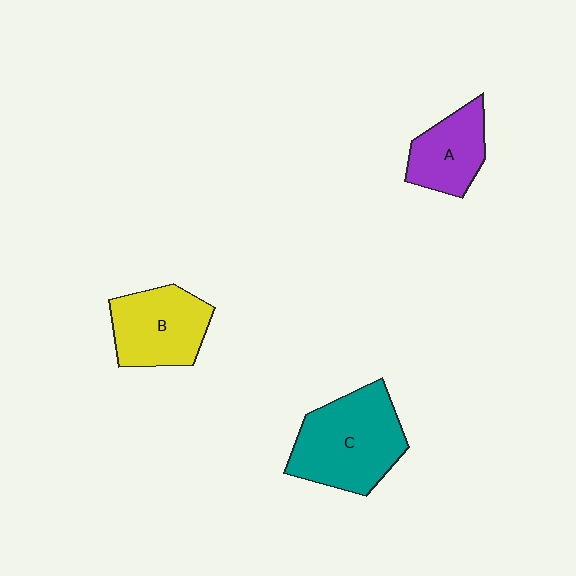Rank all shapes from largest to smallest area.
From largest to smallest: C (teal), B (yellow), A (purple).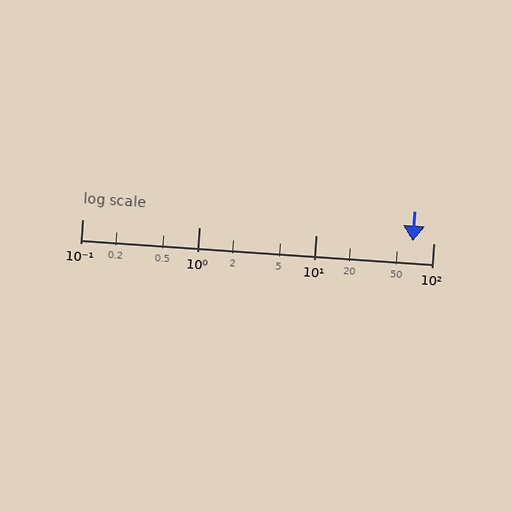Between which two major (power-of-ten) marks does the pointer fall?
The pointer is between 10 and 100.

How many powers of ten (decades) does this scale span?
The scale spans 3 decades, from 0.1 to 100.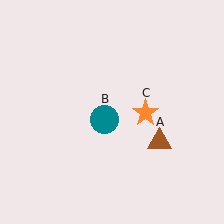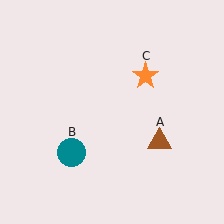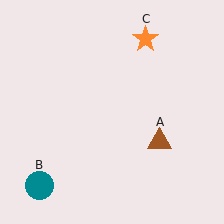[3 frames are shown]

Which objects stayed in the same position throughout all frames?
Brown triangle (object A) remained stationary.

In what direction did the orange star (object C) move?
The orange star (object C) moved up.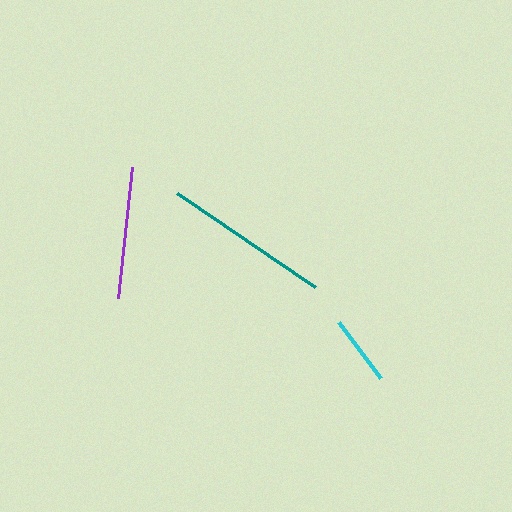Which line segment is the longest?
The teal line is the longest at approximately 167 pixels.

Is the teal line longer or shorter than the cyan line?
The teal line is longer than the cyan line.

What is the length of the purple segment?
The purple segment is approximately 132 pixels long.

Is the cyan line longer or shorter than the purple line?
The purple line is longer than the cyan line.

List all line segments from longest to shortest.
From longest to shortest: teal, purple, cyan.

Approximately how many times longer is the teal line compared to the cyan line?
The teal line is approximately 2.4 times the length of the cyan line.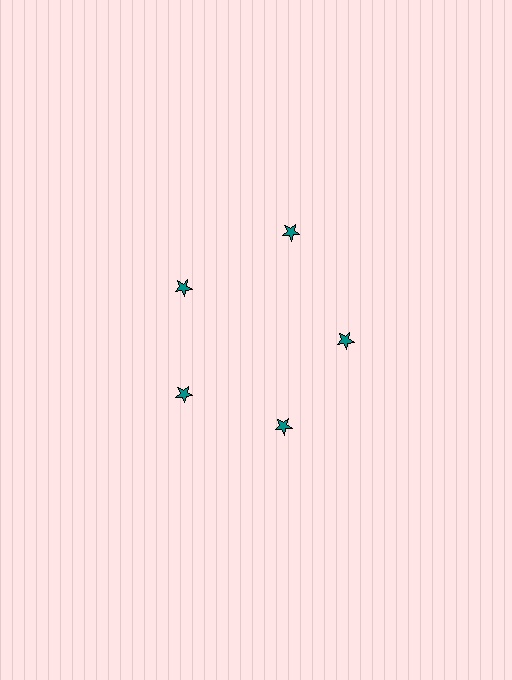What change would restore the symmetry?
The symmetry would be restored by moving it inward, back onto the ring so that all 5 stars sit at equal angles and equal distance from the center.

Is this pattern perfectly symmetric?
No. The 5 teal stars are arranged in a ring, but one element near the 1 o'clock position is pushed outward from the center, breaking the 5-fold rotational symmetry.